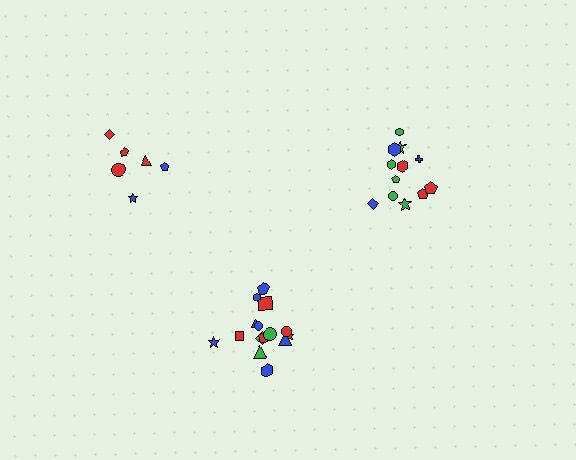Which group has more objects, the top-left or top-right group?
The top-right group.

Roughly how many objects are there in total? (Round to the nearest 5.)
Roughly 35 objects in total.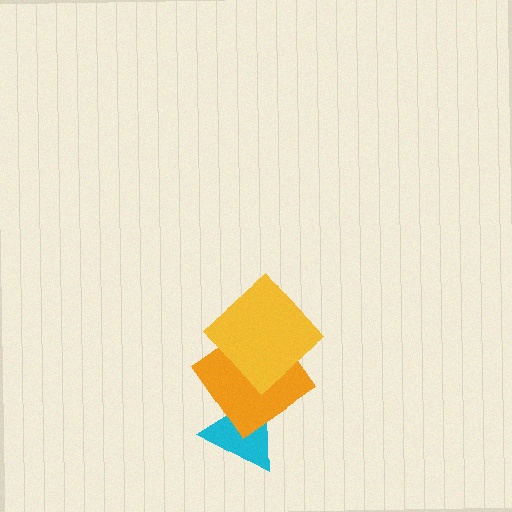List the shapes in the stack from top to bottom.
From top to bottom: the yellow diamond, the orange diamond, the cyan triangle.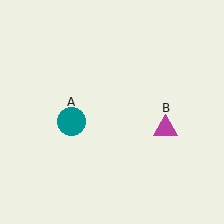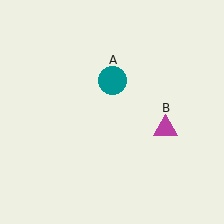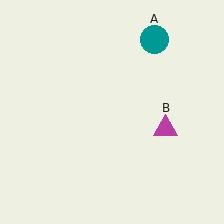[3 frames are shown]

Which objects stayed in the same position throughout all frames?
Magenta triangle (object B) remained stationary.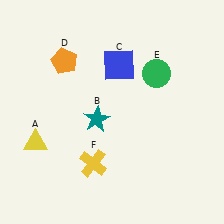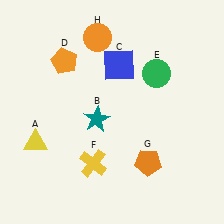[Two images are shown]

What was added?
An orange pentagon (G), an orange circle (H) were added in Image 2.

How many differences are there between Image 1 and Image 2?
There are 2 differences between the two images.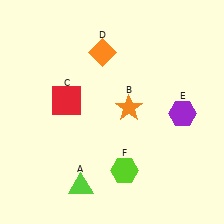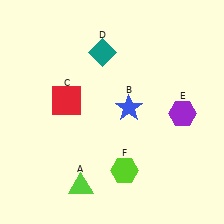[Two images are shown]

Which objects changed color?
B changed from orange to blue. D changed from orange to teal.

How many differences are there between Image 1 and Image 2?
There are 2 differences between the two images.